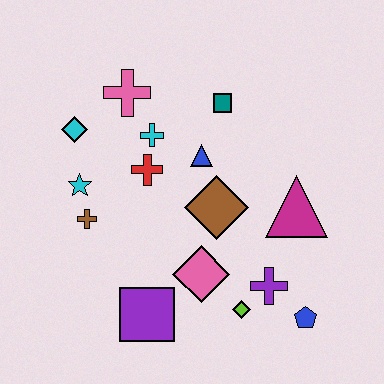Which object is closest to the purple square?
The pink diamond is closest to the purple square.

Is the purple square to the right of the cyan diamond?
Yes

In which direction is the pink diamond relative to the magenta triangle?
The pink diamond is to the left of the magenta triangle.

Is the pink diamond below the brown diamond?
Yes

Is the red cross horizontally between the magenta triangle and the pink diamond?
No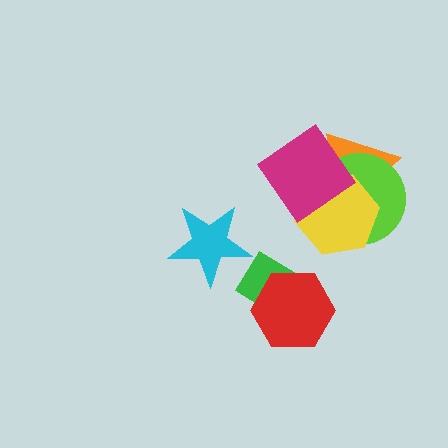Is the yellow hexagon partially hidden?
Yes, it is partially covered by another shape.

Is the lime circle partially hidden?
Yes, it is partially covered by another shape.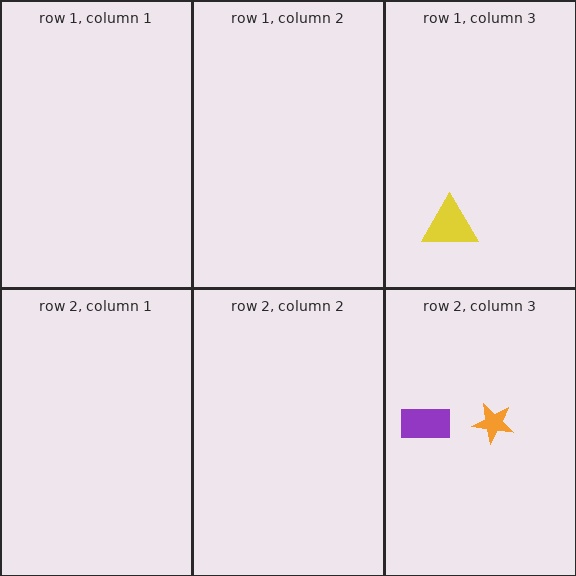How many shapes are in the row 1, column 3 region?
1.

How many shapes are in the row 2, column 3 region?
2.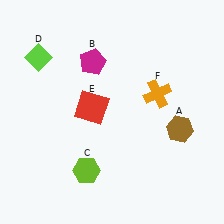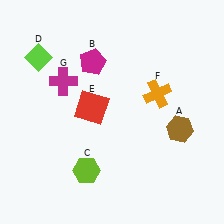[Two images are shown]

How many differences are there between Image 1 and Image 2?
There is 1 difference between the two images.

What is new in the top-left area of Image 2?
A magenta cross (G) was added in the top-left area of Image 2.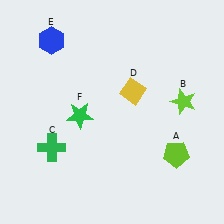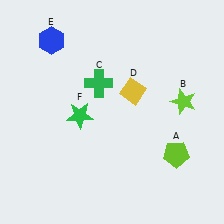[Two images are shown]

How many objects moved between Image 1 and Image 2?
1 object moved between the two images.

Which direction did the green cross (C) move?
The green cross (C) moved up.